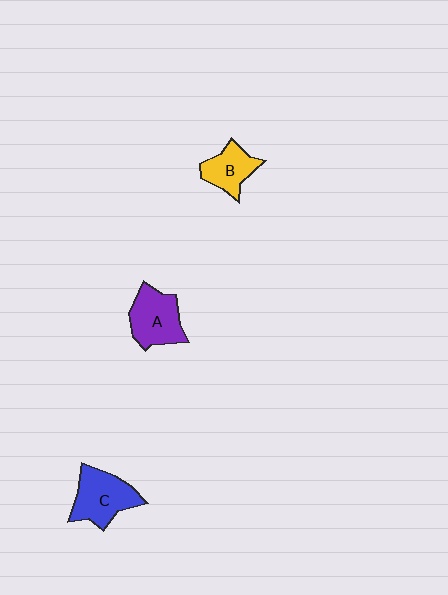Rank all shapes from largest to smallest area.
From largest to smallest: C (blue), A (purple), B (yellow).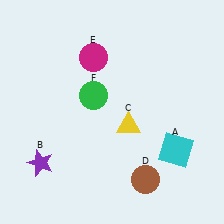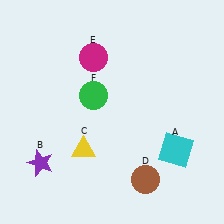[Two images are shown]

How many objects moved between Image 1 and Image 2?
1 object moved between the two images.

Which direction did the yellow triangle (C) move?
The yellow triangle (C) moved left.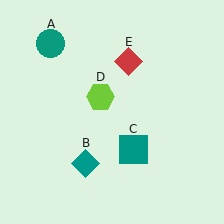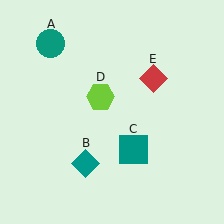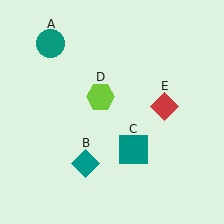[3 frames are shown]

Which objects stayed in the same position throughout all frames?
Teal circle (object A) and teal diamond (object B) and teal square (object C) and lime hexagon (object D) remained stationary.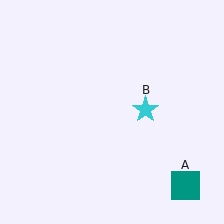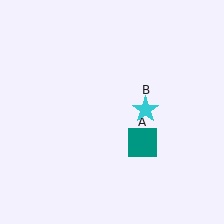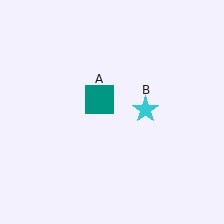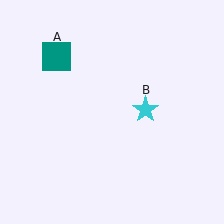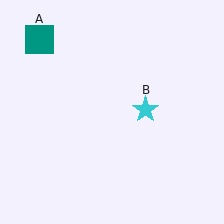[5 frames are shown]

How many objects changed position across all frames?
1 object changed position: teal square (object A).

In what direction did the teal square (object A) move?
The teal square (object A) moved up and to the left.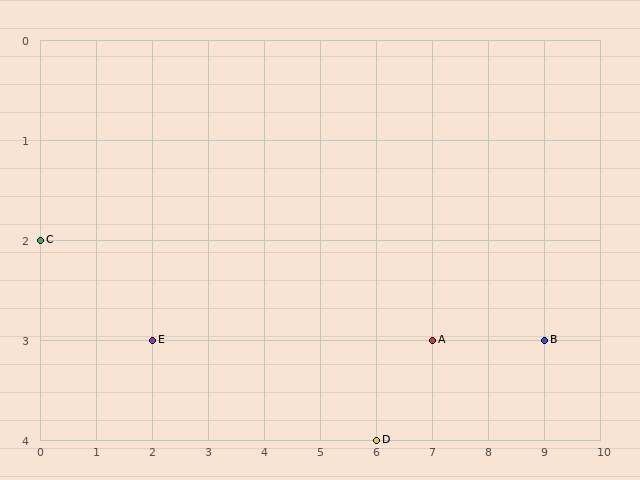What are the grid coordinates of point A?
Point A is at grid coordinates (7, 3).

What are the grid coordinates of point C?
Point C is at grid coordinates (0, 2).